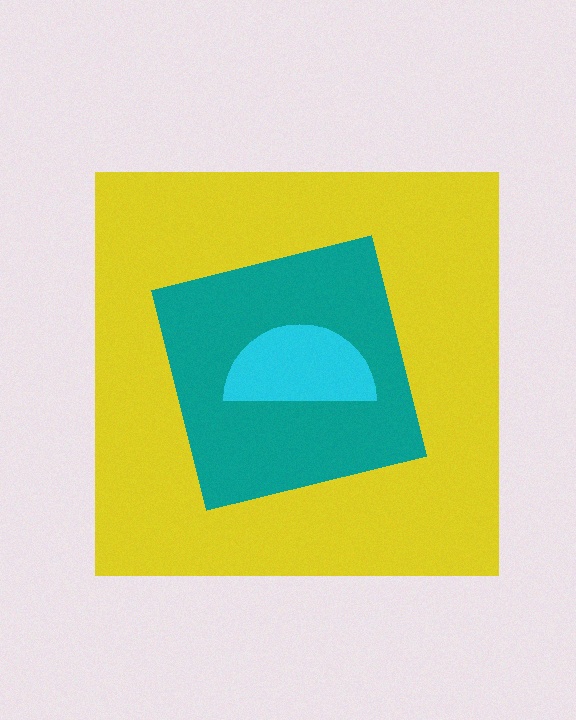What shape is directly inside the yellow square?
The teal square.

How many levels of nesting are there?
3.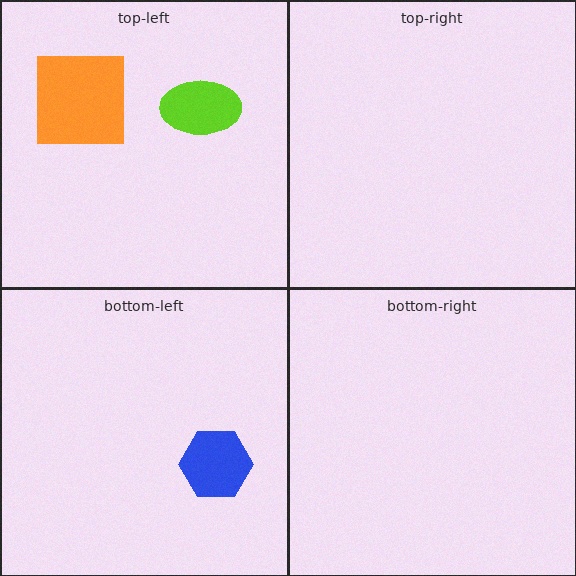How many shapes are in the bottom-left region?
1.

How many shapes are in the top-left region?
2.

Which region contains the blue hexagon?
The bottom-left region.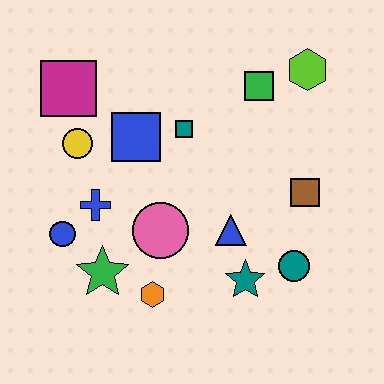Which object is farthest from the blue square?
The teal circle is farthest from the blue square.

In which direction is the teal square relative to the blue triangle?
The teal square is above the blue triangle.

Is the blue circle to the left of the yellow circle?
Yes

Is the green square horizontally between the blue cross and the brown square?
Yes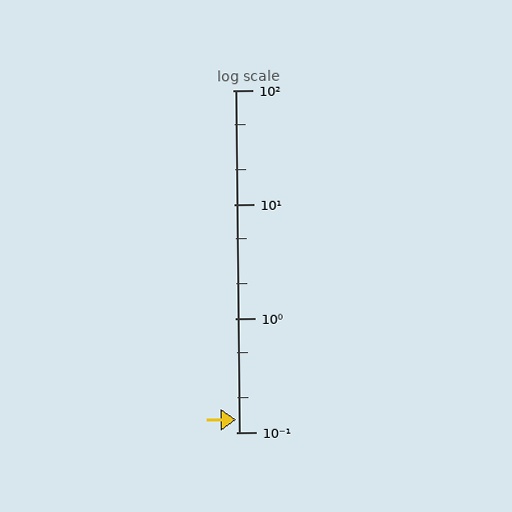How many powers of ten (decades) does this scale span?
The scale spans 3 decades, from 0.1 to 100.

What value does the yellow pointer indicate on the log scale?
The pointer indicates approximately 0.13.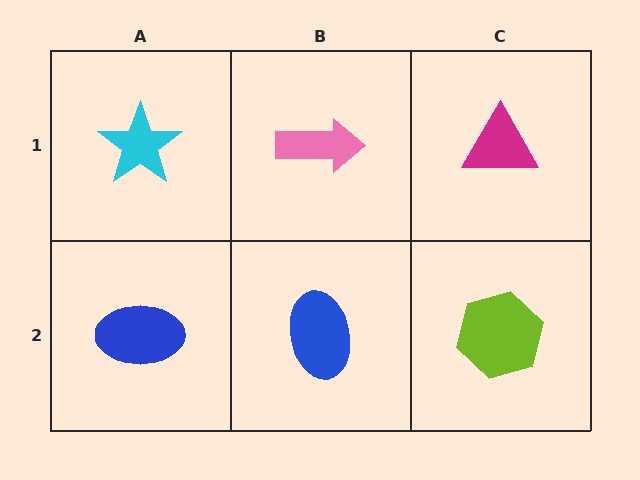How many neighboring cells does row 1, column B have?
3.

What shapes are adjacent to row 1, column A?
A blue ellipse (row 2, column A), a pink arrow (row 1, column B).